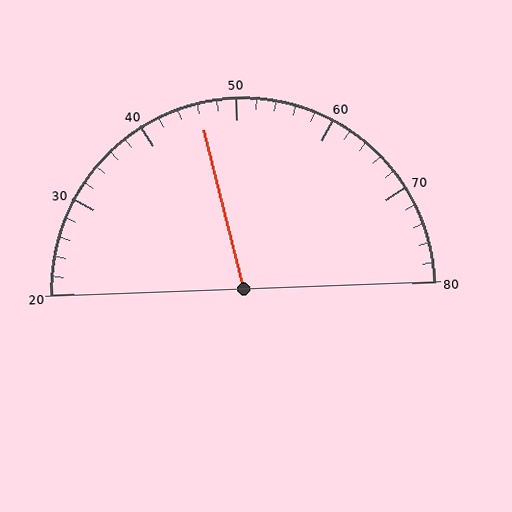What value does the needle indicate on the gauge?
The needle indicates approximately 46.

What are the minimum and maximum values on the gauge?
The gauge ranges from 20 to 80.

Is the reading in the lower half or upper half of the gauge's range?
The reading is in the lower half of the range (20 to 80).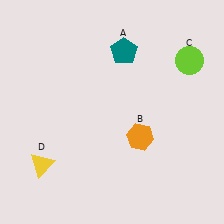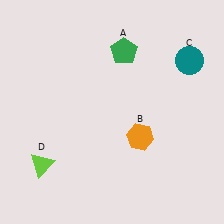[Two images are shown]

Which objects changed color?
A changed from teal to green. C changed from lime to teal. D changed from yellow to lime.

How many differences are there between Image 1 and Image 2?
There are 3 differences between the two images.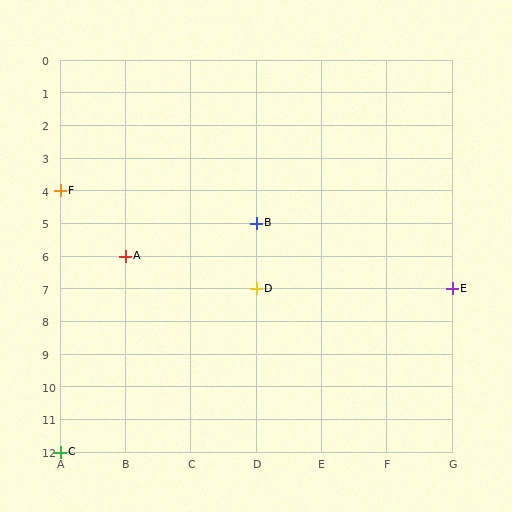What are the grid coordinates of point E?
Point E is at grid coordinates (G, 7).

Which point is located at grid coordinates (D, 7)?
Point D is at (D, 7).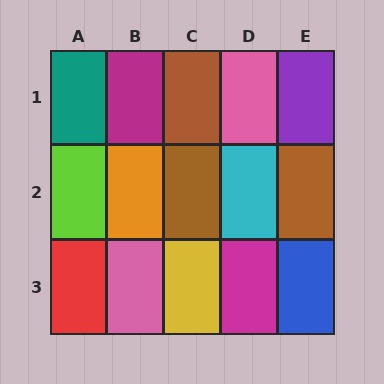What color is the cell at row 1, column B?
Magenta.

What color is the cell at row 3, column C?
Yellow.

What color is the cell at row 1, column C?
Brown.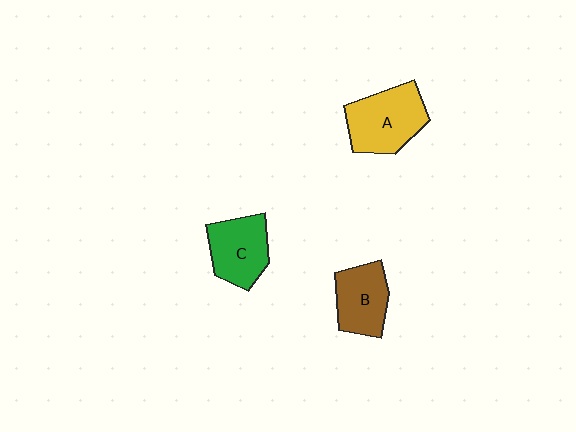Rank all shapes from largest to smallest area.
From largest to smallest: A (yellow), C (green), B (brown).